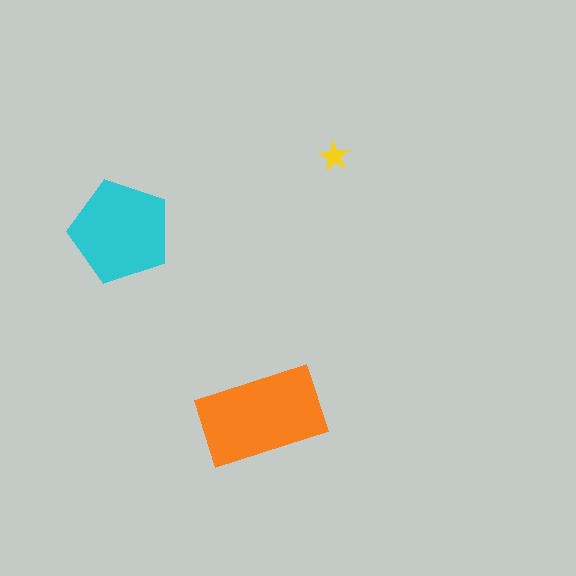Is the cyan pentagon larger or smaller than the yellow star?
Larger.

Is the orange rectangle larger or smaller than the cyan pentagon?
Larger.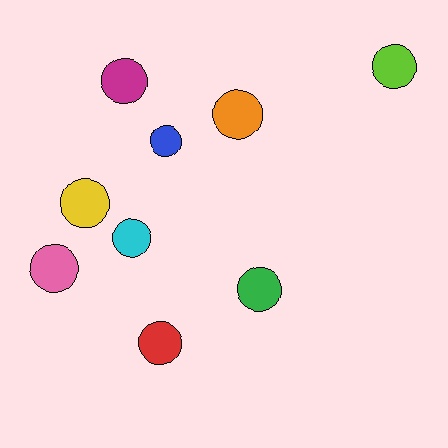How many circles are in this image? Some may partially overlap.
There are 9 circles.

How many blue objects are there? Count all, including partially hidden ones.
There is 1 blue object.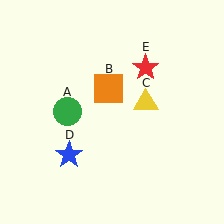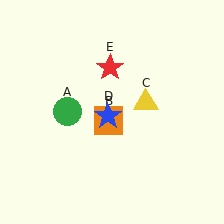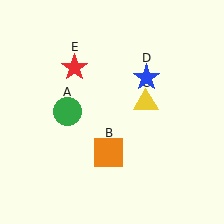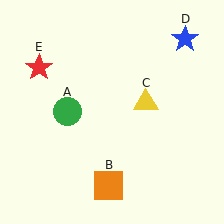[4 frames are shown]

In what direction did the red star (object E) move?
The red star (object E) moved left.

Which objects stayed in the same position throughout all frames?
Green circle (object A) and yellow triangle (object C) remained stationary.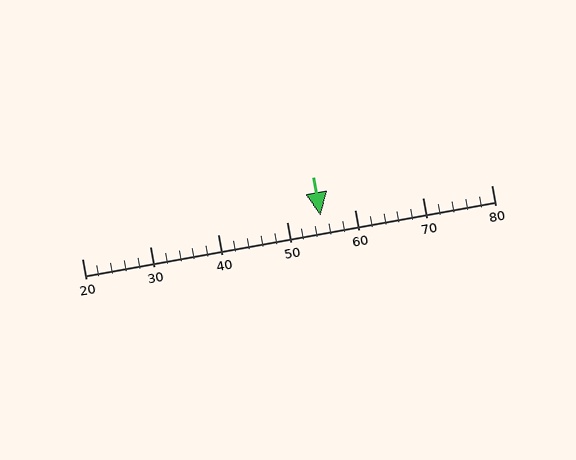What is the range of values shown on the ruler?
The ruler shows values from 20 to 80.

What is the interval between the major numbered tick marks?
The major tick marks are spaced 10 units apart.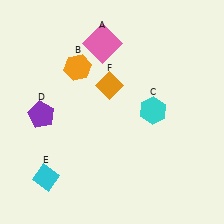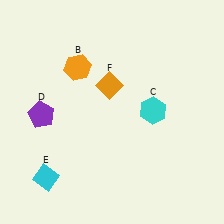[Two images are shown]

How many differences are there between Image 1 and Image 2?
There is 1 difference between the two images.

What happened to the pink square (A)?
The pink square (A) was removed in Image 2. It was in the top-left area of Image 1.